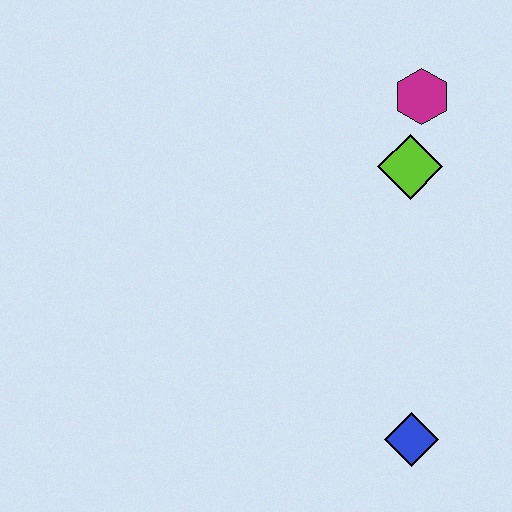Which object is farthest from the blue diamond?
The magenta hexagon is farthest from the blue diamond.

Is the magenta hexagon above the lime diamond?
Yes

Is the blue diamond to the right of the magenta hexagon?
No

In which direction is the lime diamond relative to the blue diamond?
The lime diamond is above the blue diamond.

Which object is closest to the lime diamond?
The magenta hexagon is closest to the lime diamond.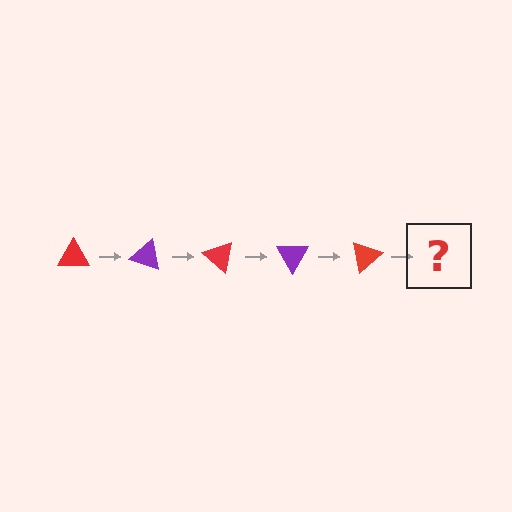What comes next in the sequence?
The next element should be a purple triangle, rotated 100 degrees from the start.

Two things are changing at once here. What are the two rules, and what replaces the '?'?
The two rules are that it rotates 20 degrees each step and the color cycles through red and purple. The '?' should be a purple triangle, rotated 100 degrees from the start.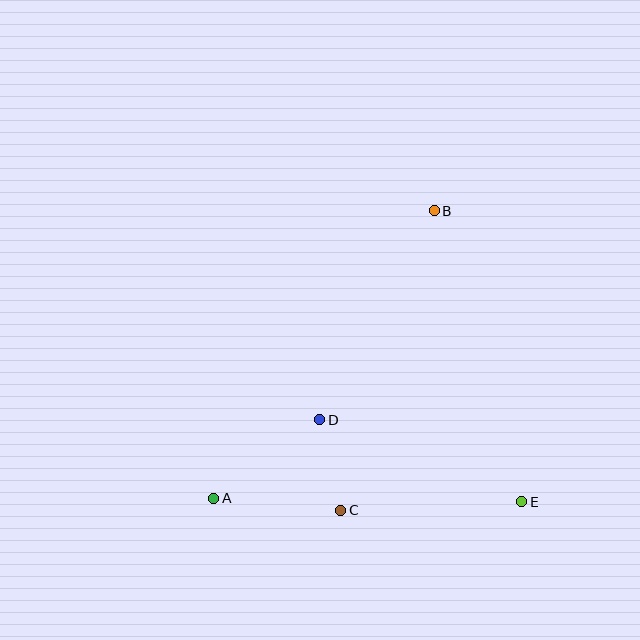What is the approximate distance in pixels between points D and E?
The distance between D and E is approximately 218 pixels.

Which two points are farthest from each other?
Points A and B are farthest from each other.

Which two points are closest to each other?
Points C and D are closest to each other.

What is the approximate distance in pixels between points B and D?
The distance between B and D is approximately 238 pixels.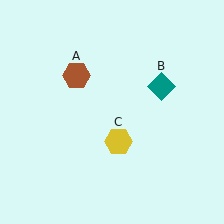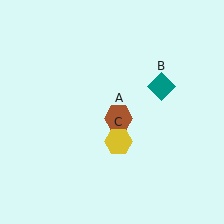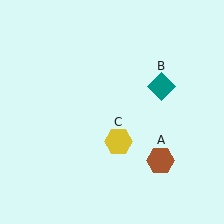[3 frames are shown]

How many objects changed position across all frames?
1 object changed position: brown hexagon (object A).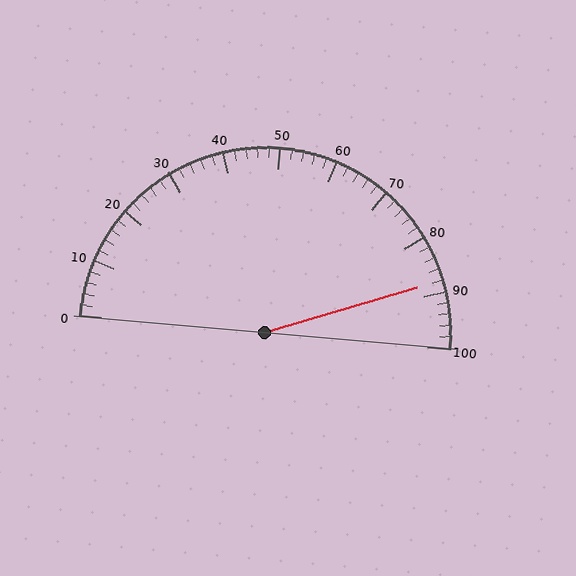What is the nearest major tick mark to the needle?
The nearest major tick mark is 90.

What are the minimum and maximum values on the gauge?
The gauge ranges from 0 to 100.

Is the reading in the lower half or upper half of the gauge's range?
The reading is in the upper half of the range (0 to 100).